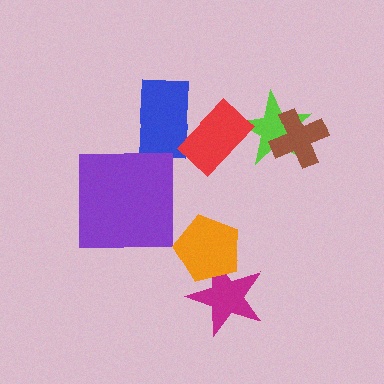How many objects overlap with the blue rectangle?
1 object overlaps with the blue rectangle.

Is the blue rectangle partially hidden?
Yes, it is partially covered by another shape.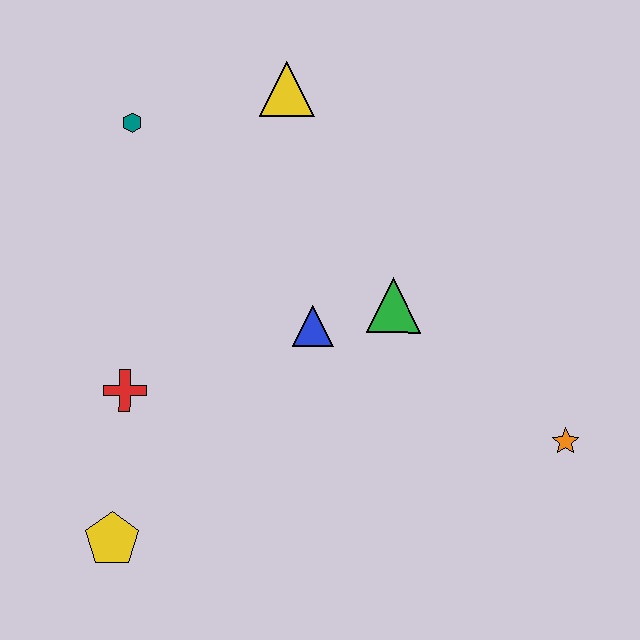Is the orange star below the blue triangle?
Yes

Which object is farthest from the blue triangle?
The yellow pentagon is farthest from the blue triangle.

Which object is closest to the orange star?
The green triangle is closest to the orange star.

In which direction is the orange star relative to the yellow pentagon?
The orange star is to the right of the yellow pentagon.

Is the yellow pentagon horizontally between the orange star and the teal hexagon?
No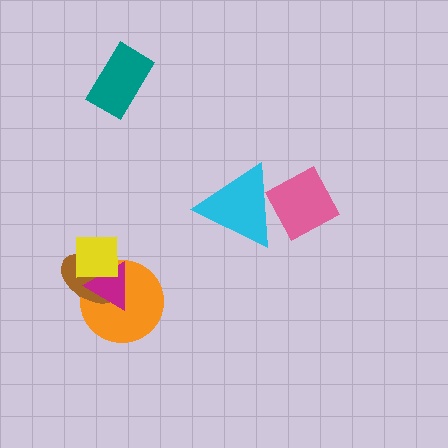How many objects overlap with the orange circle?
3 objects overlap with the orange circle.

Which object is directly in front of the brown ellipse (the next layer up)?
The magenta triangle is directly in front of the brown ellipse.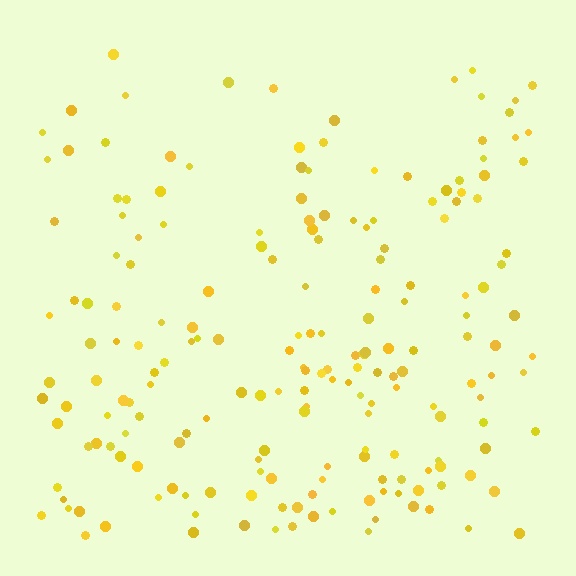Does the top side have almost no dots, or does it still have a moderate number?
Still a moderate number, just noticeably fewer than the bottom.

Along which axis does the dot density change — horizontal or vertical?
Vertical.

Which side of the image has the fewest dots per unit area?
The top.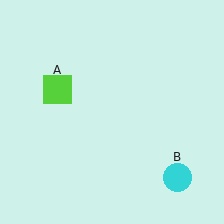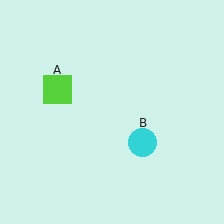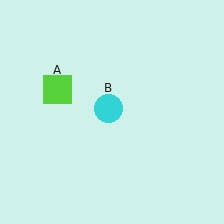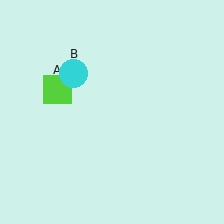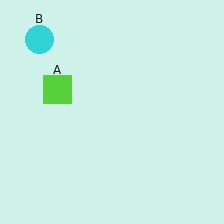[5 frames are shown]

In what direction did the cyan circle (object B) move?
The cyan circle (object B) moved up and to the left.